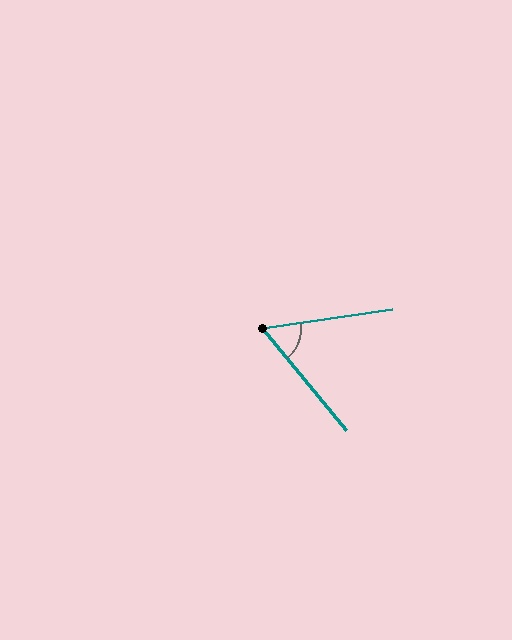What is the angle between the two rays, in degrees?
Approximately 59 degrees.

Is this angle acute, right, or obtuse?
It is acute.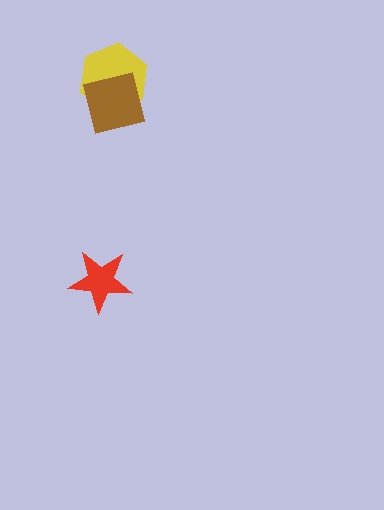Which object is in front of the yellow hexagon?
The brown square is in front of the yellow hexagon.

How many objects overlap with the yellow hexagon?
1 object overlaps with the yellow hexagon.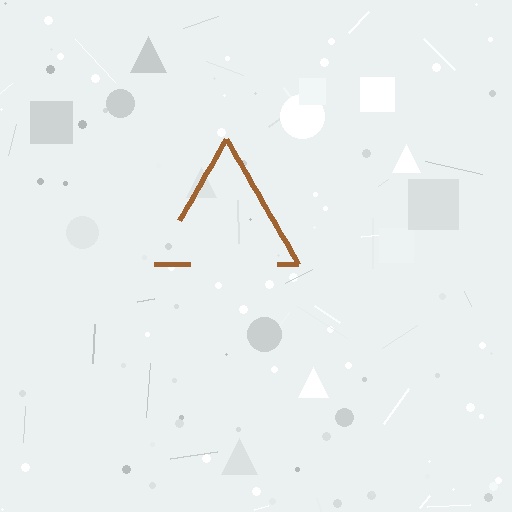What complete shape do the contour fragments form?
The contour fragments form a triangle.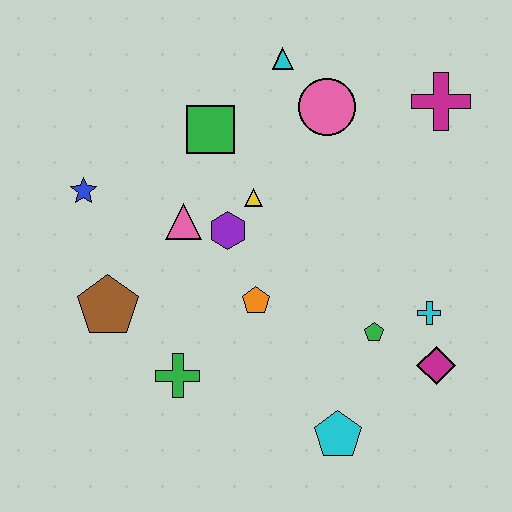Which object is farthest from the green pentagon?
The blue star is farthest from the green pentagon.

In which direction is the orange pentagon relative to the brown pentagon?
The orange pentagon is to the right of the brown pentagon.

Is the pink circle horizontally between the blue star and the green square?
No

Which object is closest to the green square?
The yellow triangle is closest to the green square.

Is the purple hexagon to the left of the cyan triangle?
Yes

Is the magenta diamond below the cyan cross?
Yes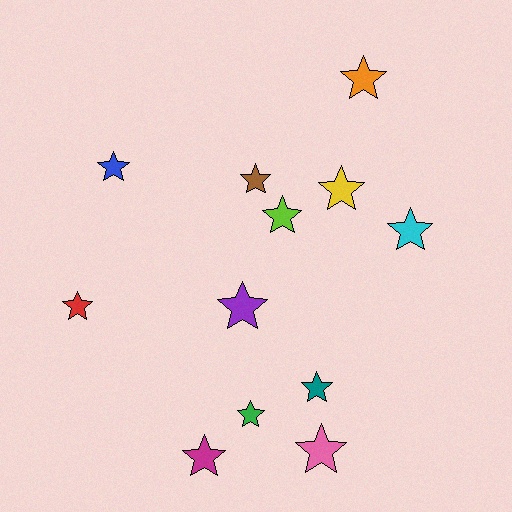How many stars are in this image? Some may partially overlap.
There are 12 stars.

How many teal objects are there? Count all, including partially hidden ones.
There is 1 teal object.